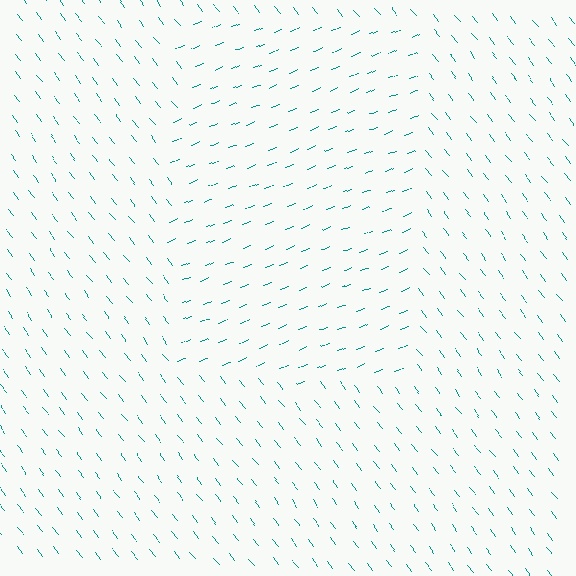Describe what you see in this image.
The image is filled with small teal line segments. A rectangle region in the image has lines oriented differently from the surrounding lines, creating a visible texture boundary.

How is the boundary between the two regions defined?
The boundary is defined purely by a change in line orientation (approximately 74 degrees difference). All lines are the same color and thickness.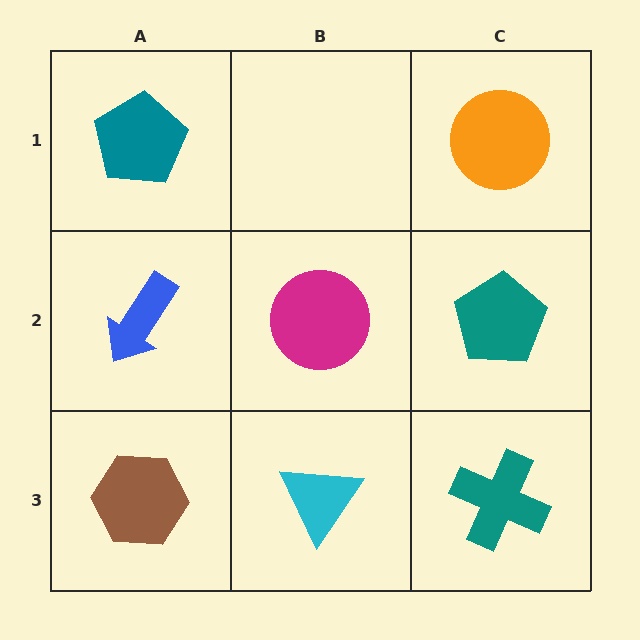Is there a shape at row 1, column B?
No, that cell is empty.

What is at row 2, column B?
A magenta circle.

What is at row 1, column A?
A teal pentagon.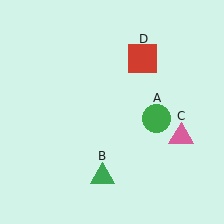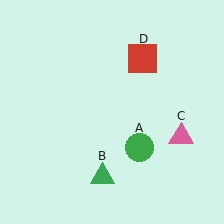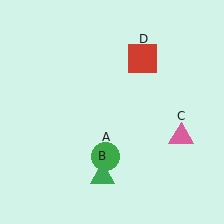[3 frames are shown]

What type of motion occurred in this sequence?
The green circle (object A) rotated clockwise around the center of the scene.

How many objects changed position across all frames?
1 object changed position: green circle (object A).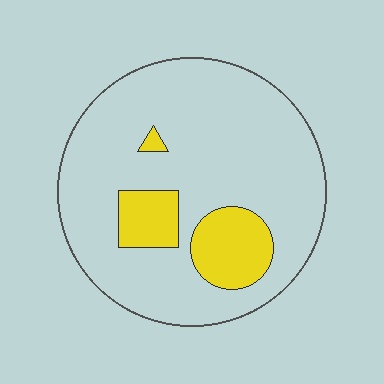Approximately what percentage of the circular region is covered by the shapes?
Approximately 15%.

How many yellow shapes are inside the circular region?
3.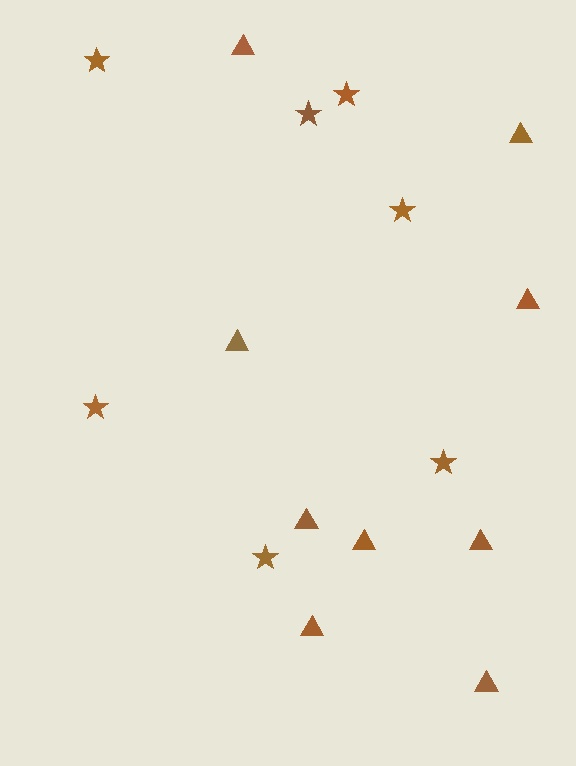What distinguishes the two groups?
There are 2 groups: one group of stars (7) and one group of triangles (9).